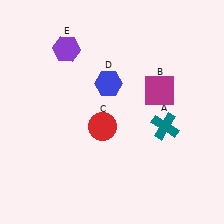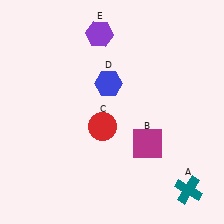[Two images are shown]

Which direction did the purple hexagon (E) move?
The purple hexagon (E) moved right.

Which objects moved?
The objects that moved are: the teal cross (A), the magenta square (B), the purple hexagon (E).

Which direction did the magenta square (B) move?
The magenta square (B) moved down.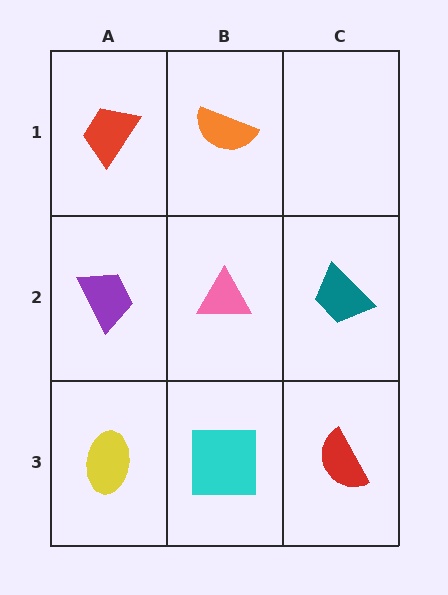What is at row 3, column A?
A yellow ellipse.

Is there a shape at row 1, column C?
No, that cell is empty.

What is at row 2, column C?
A teal trapezoid.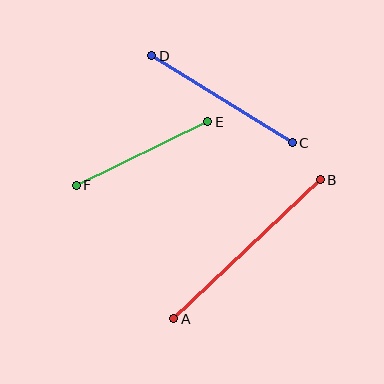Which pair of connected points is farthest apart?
Points A and B are farthest apart.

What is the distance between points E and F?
The distance is approximately 146 pixels.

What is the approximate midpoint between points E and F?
The midpoint is at approximately (142, 153) pixels.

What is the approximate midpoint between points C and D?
The midpoint is at approximately (222, 99) pixels.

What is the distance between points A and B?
The distance is approximately 202 pixels.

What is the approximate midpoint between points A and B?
The midpoint is at approximately (247, 249) pixels.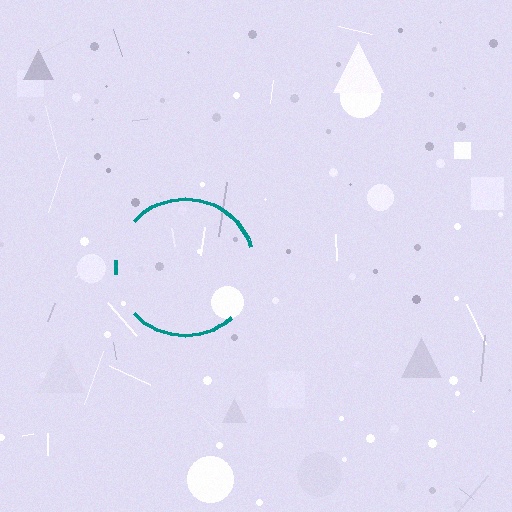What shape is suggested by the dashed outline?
The dashed outline suggests a circle.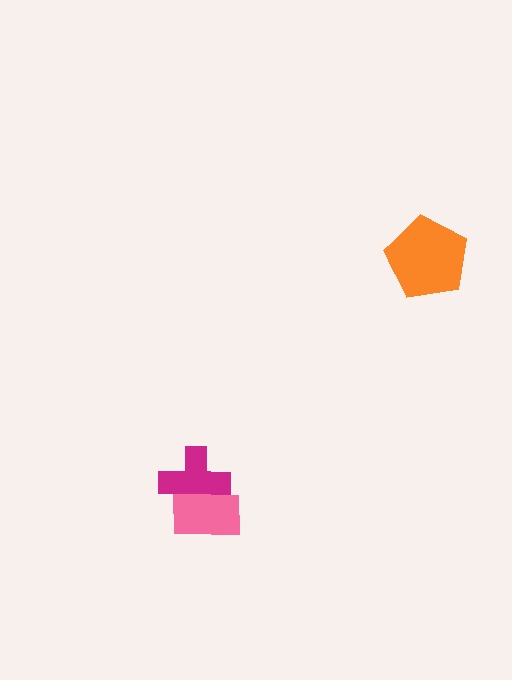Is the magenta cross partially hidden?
Yes, it is partially covered by another shape.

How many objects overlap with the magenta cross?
1 object overlaps with the magenta cross.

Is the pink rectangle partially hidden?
No, no other shape covers it.